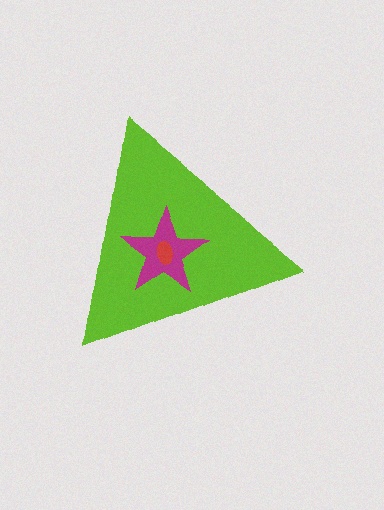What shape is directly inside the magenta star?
The red ellipse.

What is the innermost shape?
The red ellipse.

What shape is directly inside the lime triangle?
The magenta star.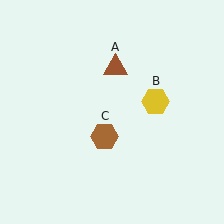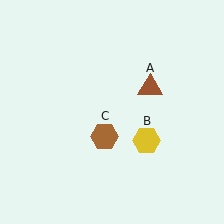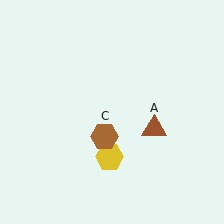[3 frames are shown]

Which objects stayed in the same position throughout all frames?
Brown hexagon (object C) remained stationary.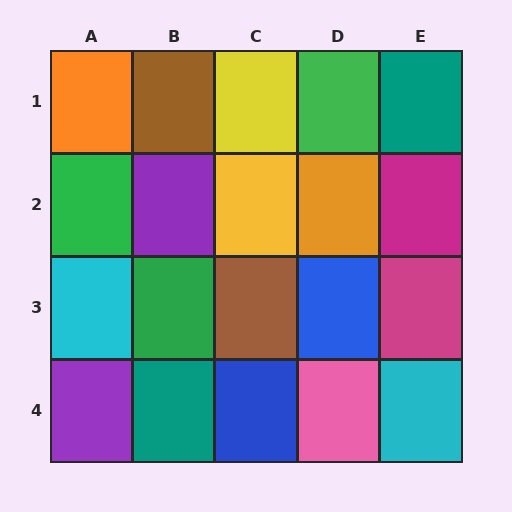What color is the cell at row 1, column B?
Brown.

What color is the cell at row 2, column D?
Orange.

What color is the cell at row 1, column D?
Green.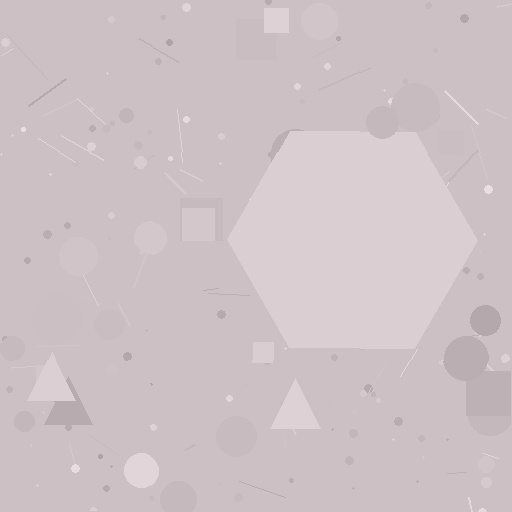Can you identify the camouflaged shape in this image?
The camouflaged shape is a hexagon.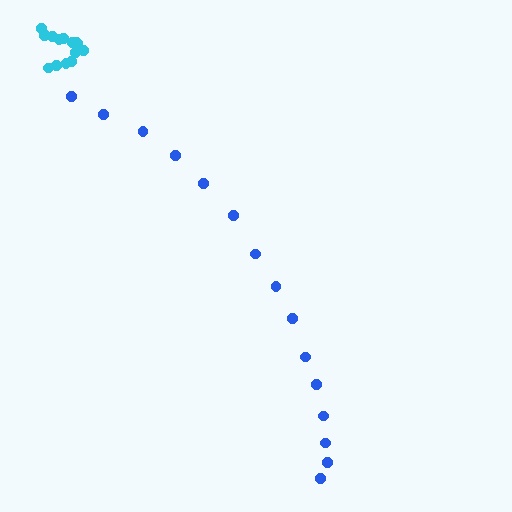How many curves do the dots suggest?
There are 2 distinct paths.